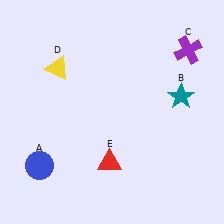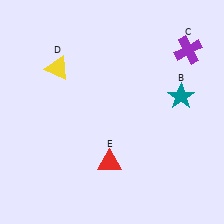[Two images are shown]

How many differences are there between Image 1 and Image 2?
There is 1 difference between the two images.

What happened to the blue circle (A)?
The blue circle (A) was removed in Image 2. It was in the bottom-left area of Image 1.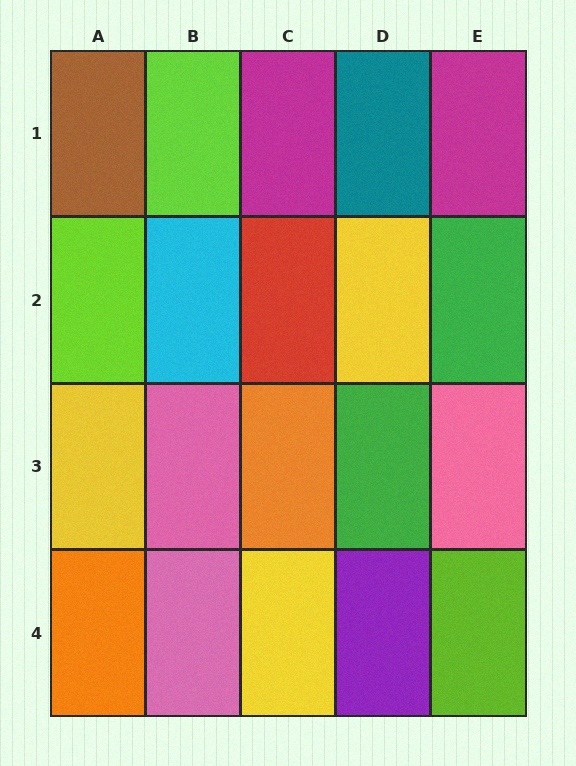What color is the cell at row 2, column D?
Yellow.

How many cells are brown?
1 cell is brown.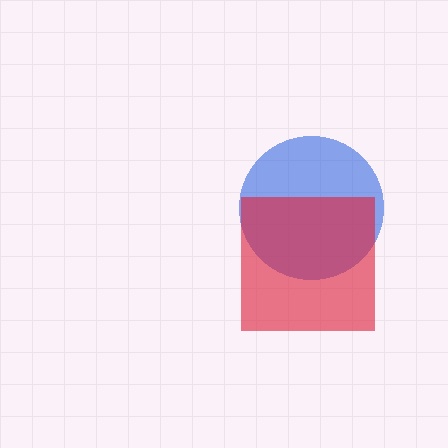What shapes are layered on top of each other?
The layered shapes are: a blue circle, a red square.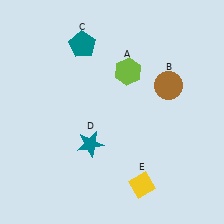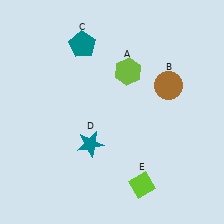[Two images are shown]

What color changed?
The diamond (E) changed from yellow in Image 1 to lime in Image 2.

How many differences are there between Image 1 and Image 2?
There is 1 difference between the two images.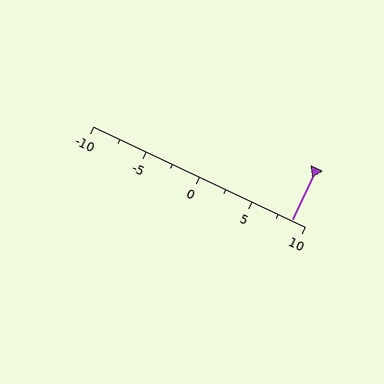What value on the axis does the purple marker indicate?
The marker indicates approximately 8.8.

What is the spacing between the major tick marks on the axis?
The major ticks are spaced 5 apart.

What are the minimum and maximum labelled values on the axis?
The axis runs from -10 to 10.